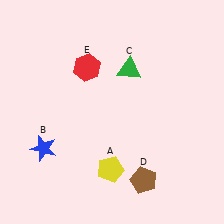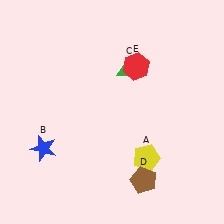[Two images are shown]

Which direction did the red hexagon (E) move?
The red hexagon (E) moved right.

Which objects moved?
The objects that moved are: the yellow pentagon (A), the red hexagon (E).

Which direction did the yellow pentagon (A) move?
The yellow pentagon (A) moved right.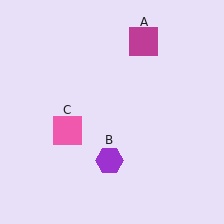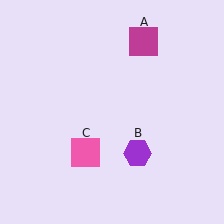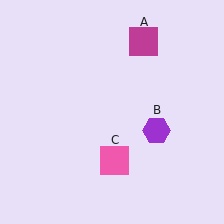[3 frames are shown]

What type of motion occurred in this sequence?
The purple hexagon (object B), pink square (object C) rotated counterclockwise around the center of the scene.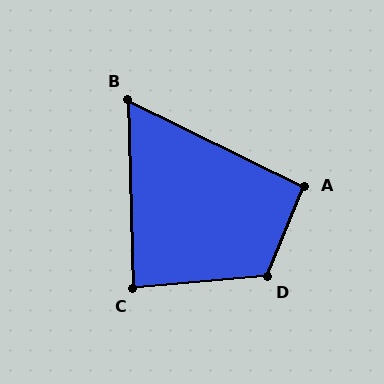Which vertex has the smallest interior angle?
B, at approximately 62 degrees.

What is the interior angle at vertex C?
Approximately 87 degrees (approximately right).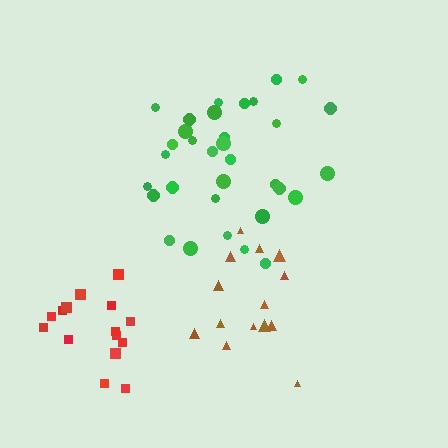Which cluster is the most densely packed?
Red.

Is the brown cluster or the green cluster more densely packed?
Green.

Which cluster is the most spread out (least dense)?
Brown.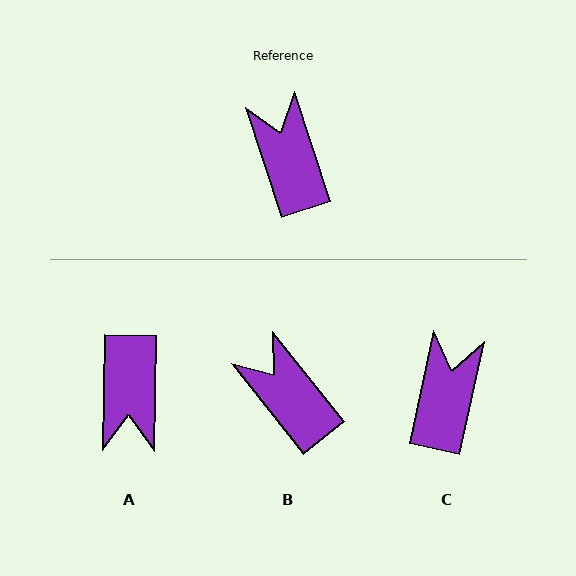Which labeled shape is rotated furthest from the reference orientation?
A, about 161 degrees away.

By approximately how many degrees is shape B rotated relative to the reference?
Approximately 20 degrees counter-clockwise.